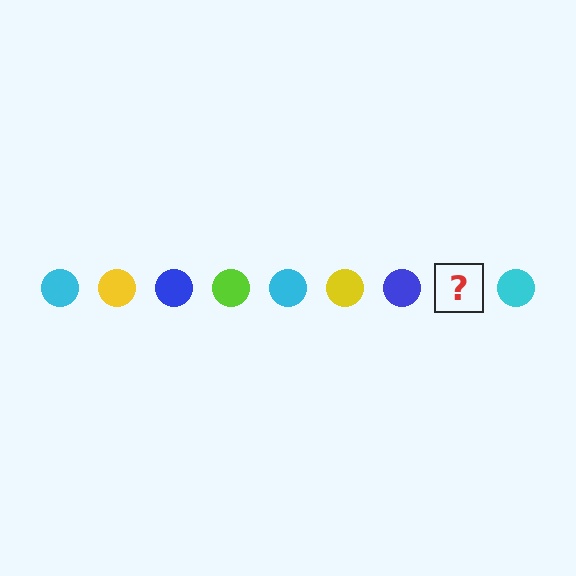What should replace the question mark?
The question mark should be replaced with a lime circle.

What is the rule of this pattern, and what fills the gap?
The rule is that the pattern cycles through cyan, yellow, blue, lime circles. The gap should be filled with a lime circle.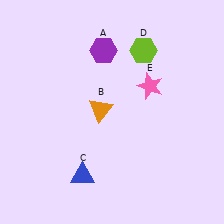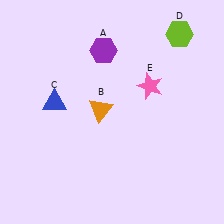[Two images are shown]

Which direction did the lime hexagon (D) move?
The lime hexagon (D) moved right.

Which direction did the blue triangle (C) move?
The blue triangle (C) moved up.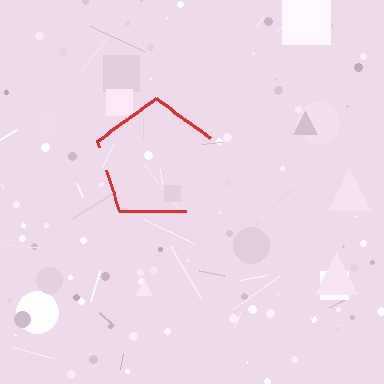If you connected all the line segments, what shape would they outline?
They would outline a pentagon.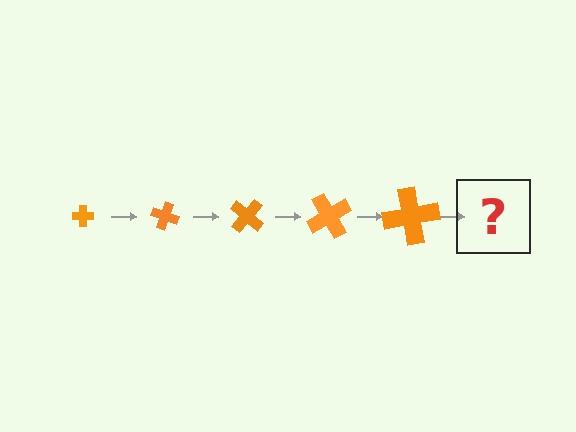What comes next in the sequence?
The next element should be a cross, larger than the previous one and rotated 100 degrees from the start.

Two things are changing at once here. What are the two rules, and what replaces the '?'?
The two rules are that the cross grows larger each step and it rotates 20 degrees each step. The '?' should be a cross, larger than the previous one and rotated 100 degrees from the start.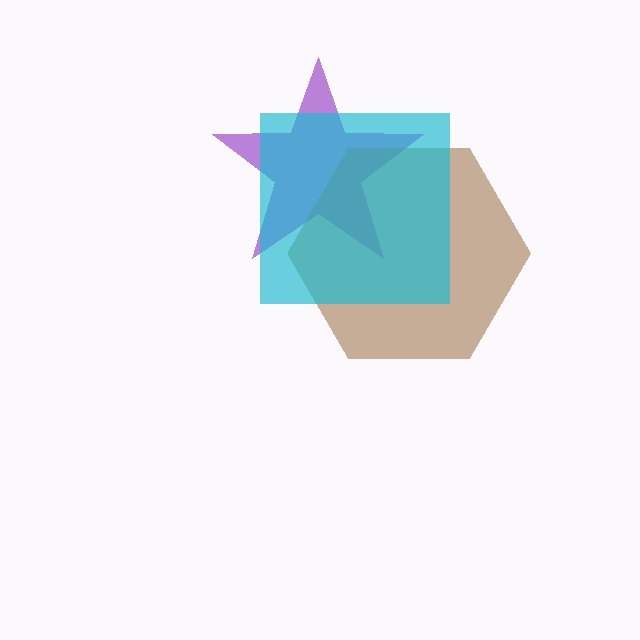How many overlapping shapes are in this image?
There are 3 overlapping shapes in the image.